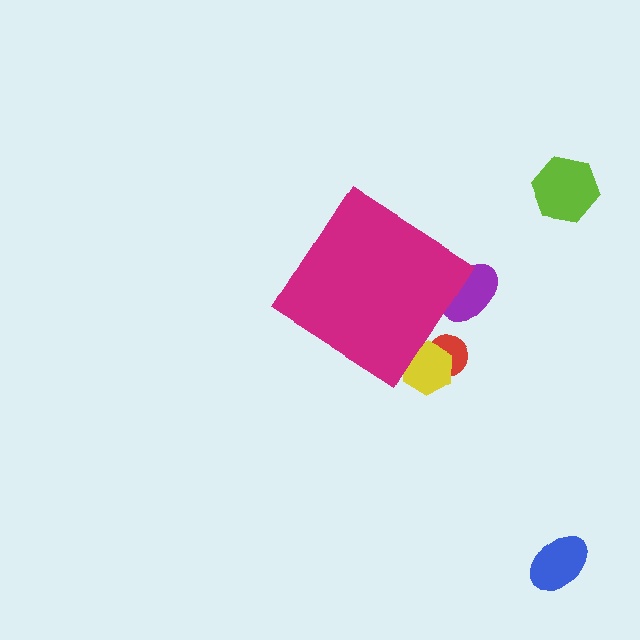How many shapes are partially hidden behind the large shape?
3 shapes are partially hidden.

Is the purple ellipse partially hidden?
Yes, the purple ellipse is partially hidden behind the magenta diamond.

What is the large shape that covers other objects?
A magenta diamond.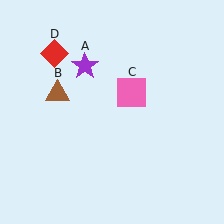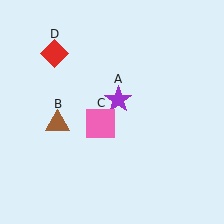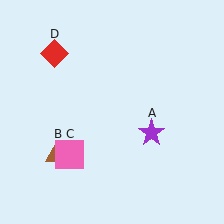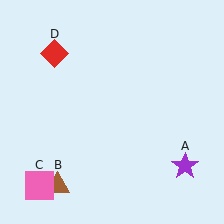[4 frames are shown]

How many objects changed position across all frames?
3 objects changed position: purple star (object A), brown triangle (object B), pink square (object C).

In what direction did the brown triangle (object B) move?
The brown triangle (object B) moved down.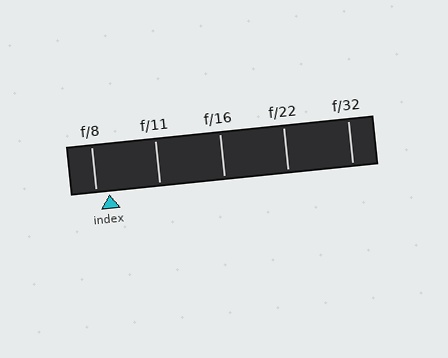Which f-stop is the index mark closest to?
The index mark is closest to f/8.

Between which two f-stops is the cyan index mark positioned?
The index mark is between f/8 and f/11.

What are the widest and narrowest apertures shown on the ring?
The widest aperture shown is f/8 and the narrowest is f/32.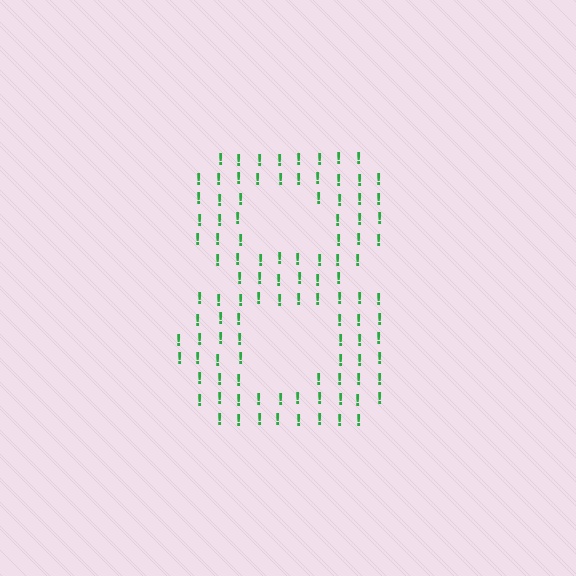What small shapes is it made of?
It is made of small exclamation marks.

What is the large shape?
The large shape is the digit 8.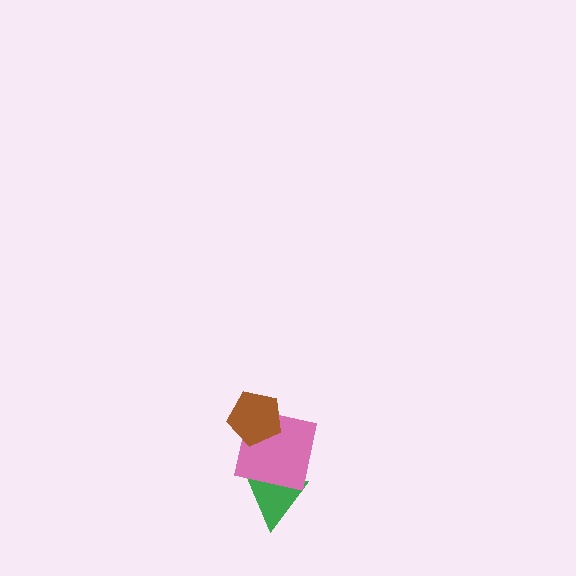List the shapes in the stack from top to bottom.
From top to bottom: the brown pentagon, the pink square, the green triangle.